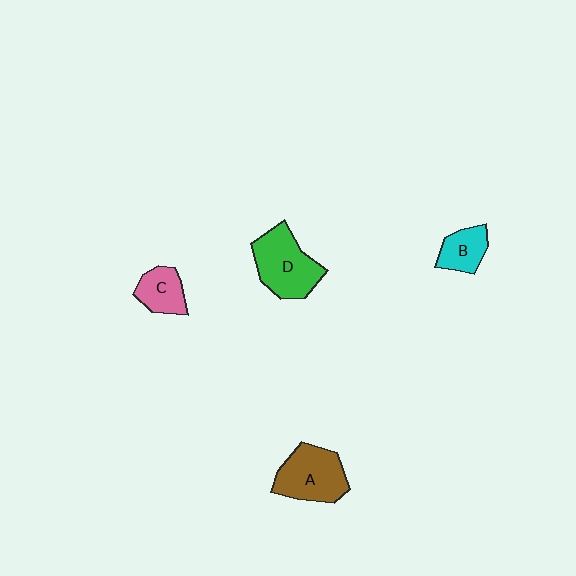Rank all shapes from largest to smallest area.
From largest to smallest: D (green), A (brown), C (pink), B (cyan).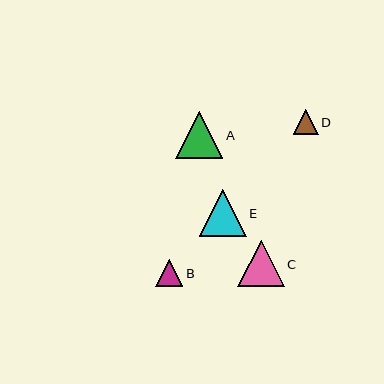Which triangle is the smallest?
Triangle D is the smallest with a size of approximately 25 pixels.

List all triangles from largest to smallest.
From largest to smallest: A, E, C, B, D.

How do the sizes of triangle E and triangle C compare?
Triangle E and triangle C are approximately the same size.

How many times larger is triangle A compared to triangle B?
Triangle A is approximately 1.7 times the size of triangle B.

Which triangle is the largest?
Triangle A is the largest with a size of approximately 47 pixels.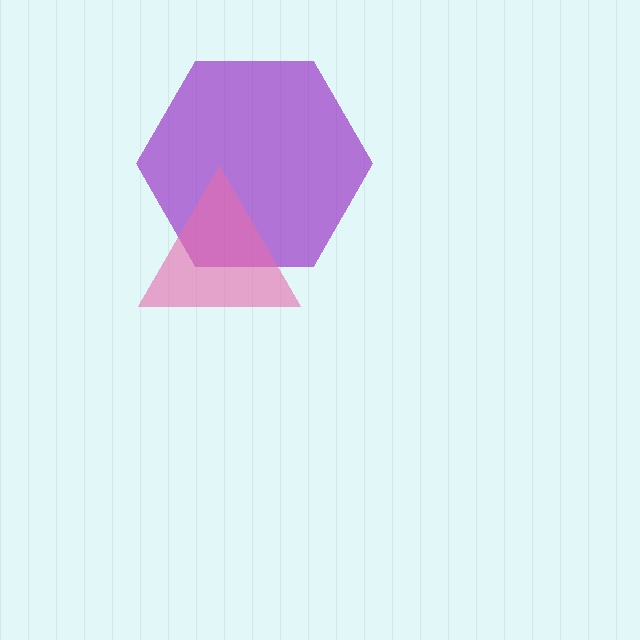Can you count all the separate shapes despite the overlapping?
Yes, there are 2 separate shapes.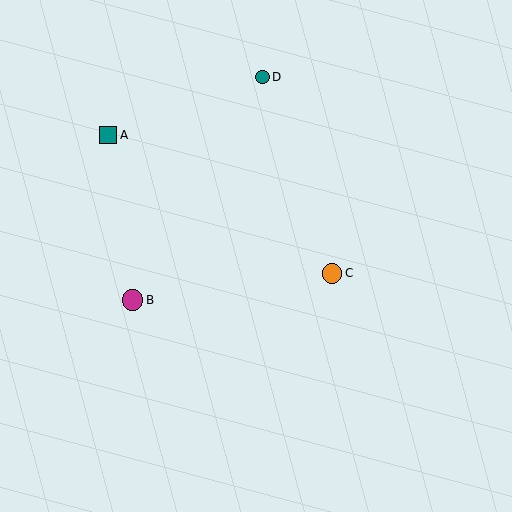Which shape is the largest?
The magenta circle (labeled B) is the largest.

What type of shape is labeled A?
Shape A is a teal square.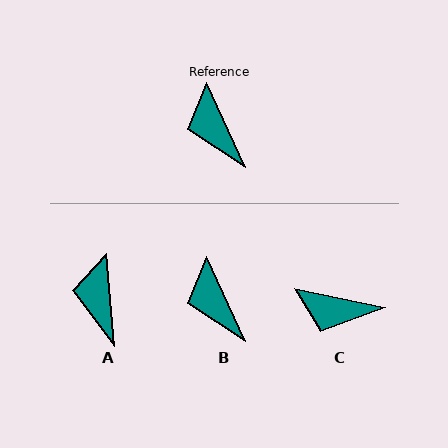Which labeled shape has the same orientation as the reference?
B.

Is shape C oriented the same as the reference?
No, it is off by about 53 degrees.